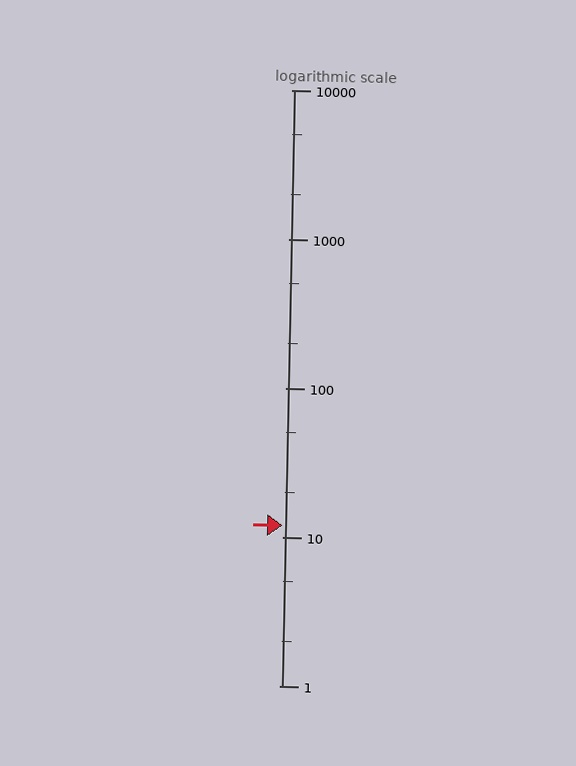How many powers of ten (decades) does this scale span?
The scale spans 4 decades, from 1 to 10000.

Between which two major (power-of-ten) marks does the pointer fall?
The pointer is between 10 and 100.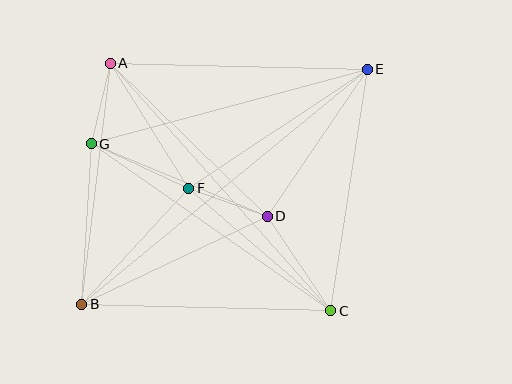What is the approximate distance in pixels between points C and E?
The distance between C and E is approximately 244 pixels.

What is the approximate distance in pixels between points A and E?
The distance between A and E is approximately 257 pixels.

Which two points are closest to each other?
Points A and G are closest to each other.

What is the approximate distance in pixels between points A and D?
The distance between A and D is approximately 219 pixels.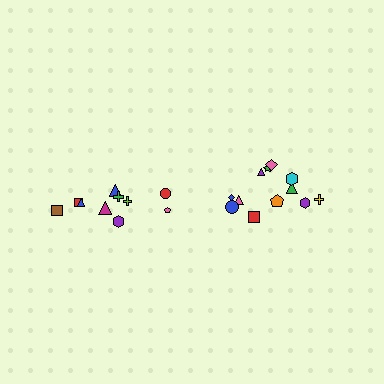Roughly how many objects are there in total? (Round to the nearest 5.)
Roughly 20 objects in total.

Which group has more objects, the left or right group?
The right group.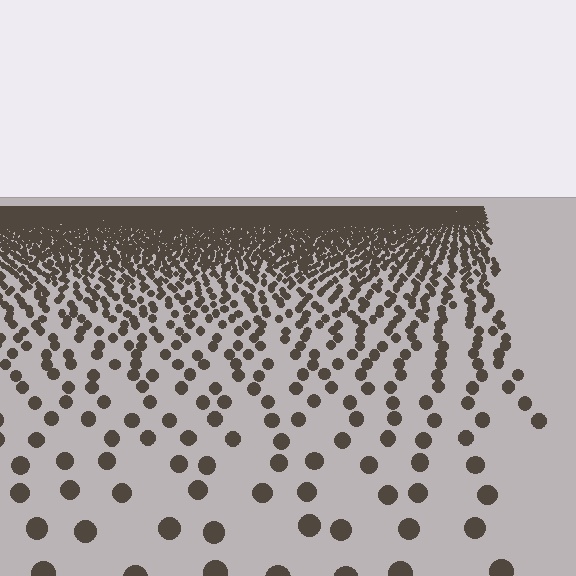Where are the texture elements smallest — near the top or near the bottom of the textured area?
Near the top.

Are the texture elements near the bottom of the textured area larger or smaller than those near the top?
Larger. Near the bottom, elements are closer to the viewer and appear at a bigger on-screen size.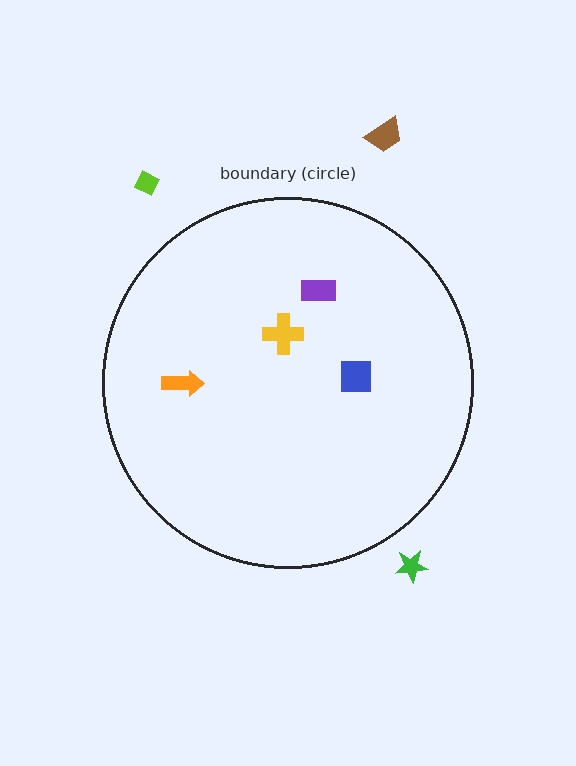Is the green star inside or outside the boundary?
Outside.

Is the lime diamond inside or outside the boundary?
Outside.